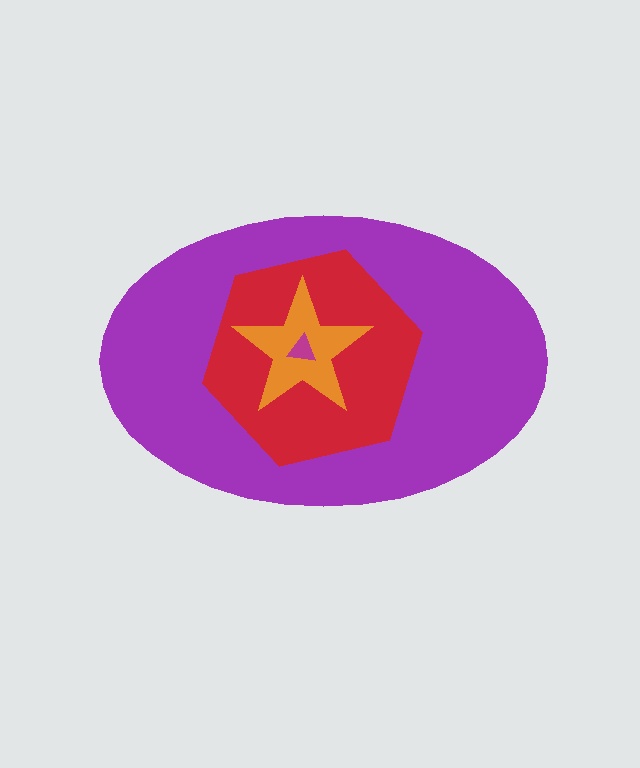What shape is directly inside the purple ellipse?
The red hexagon.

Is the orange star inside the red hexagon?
Yes.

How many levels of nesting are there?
4.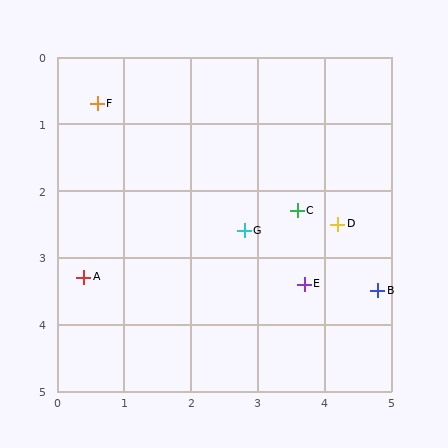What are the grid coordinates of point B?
Point B is at approximately (4.8, 3.5).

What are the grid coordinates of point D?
Point D is at approximately (4.2, 2.5).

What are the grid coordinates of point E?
Point E is at approximately (3.7, 3.4).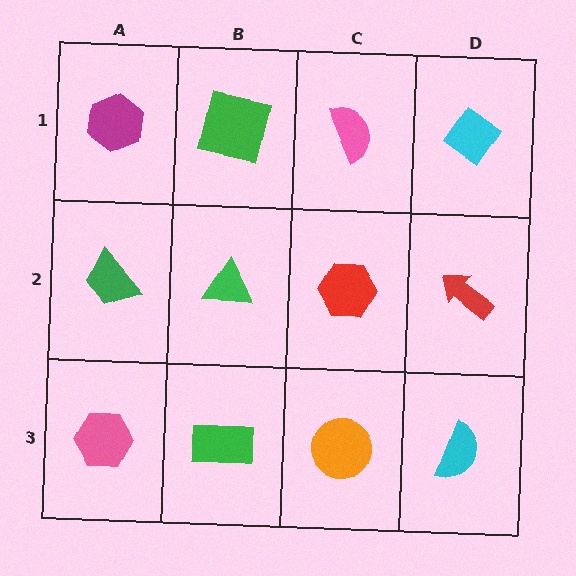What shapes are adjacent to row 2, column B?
A green square (row 1, column B), a green rectangle (row 3, column B), a green trapezoid (row 2, column A), a red hexagon (row 2, column C).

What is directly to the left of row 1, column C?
A green square.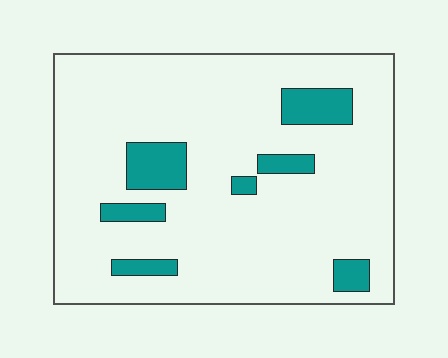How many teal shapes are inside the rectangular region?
7.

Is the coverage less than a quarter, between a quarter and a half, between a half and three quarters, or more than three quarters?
Less than a quarter.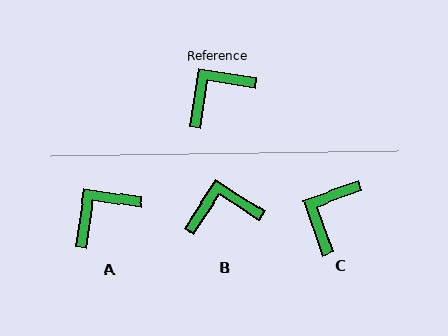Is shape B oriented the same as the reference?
No, it is off by about 25 degrees.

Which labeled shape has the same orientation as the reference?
A.